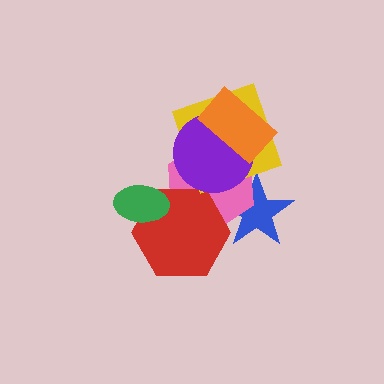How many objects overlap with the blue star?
2 objects overlap with the blue star.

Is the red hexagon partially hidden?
Yes, it is partially covered by another shape.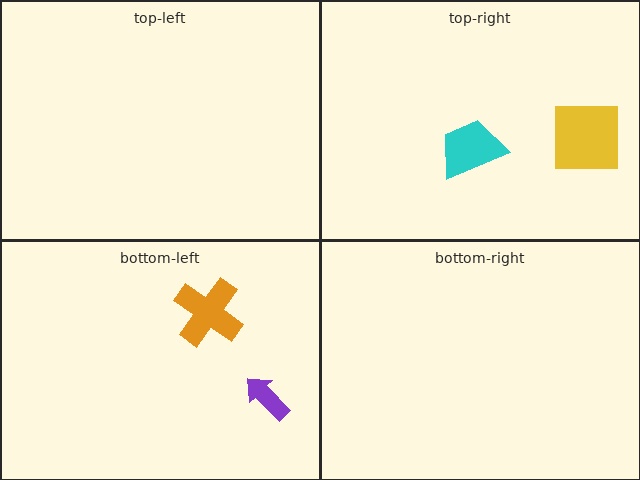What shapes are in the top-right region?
The yellow square, the cyan trapezoid.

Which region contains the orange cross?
The bottom-left region.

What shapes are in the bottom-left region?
The orange cross, the purple arrow.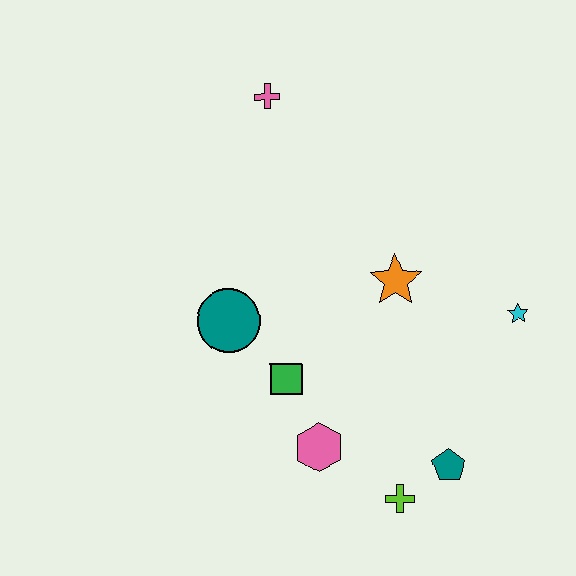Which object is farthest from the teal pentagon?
The pink cross is farthest from the teal pentagon.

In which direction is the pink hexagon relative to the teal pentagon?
The pink hexagon is to the left of the teal pentagon.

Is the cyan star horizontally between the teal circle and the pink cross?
No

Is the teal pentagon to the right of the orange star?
Yes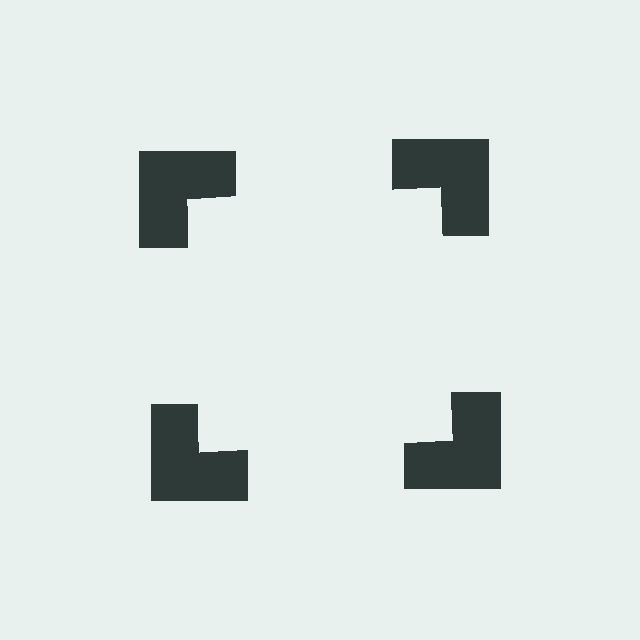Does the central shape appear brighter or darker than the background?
It typically appears slightly brighter than the background, even though no actual brightness change is drawn.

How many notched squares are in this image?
There are 4 — one at each vertex of the illusory square.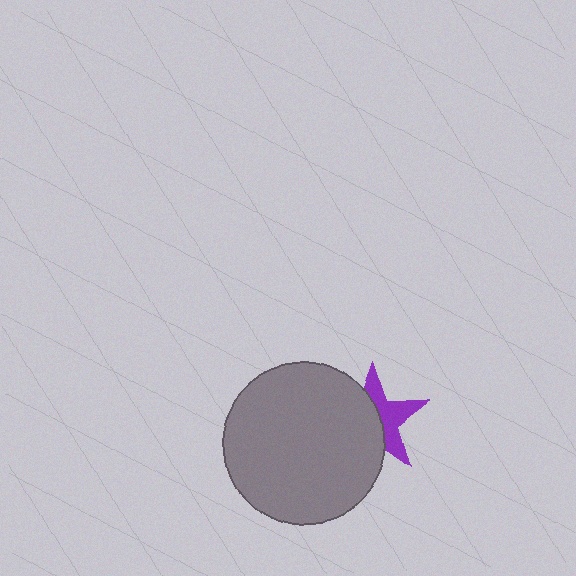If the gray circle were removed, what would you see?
You would see the complete purple star.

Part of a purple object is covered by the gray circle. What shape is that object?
It is a star.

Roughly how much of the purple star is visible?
About half of it is visible (roughly 46%).